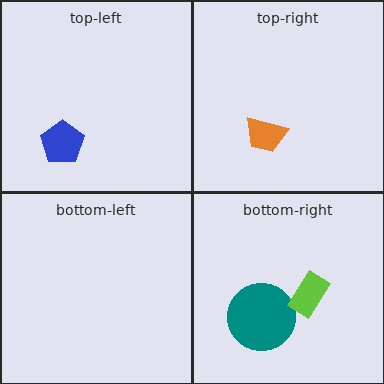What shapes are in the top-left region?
The blue pentagon.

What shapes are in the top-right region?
The orange trapezoid.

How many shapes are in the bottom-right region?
2.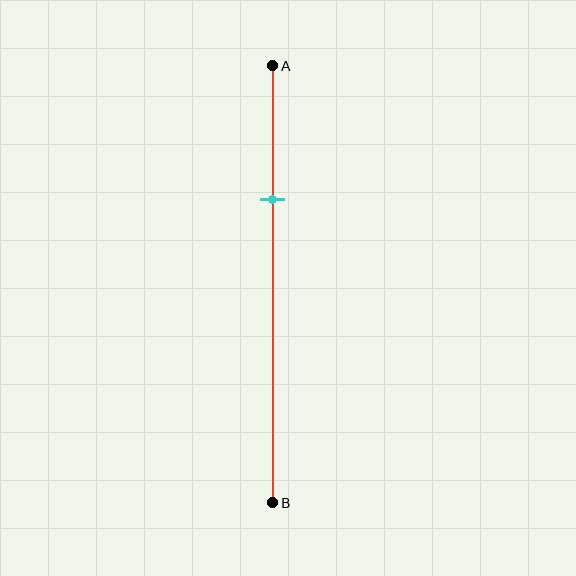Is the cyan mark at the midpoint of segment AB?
No, the mark is at about 30% from A, not at the 50% midpoint.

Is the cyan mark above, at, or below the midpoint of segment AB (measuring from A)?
The cyan mark is above the midpoint of segment AB.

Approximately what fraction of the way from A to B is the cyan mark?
The cyan mark is approximately 30% of the way from A to B.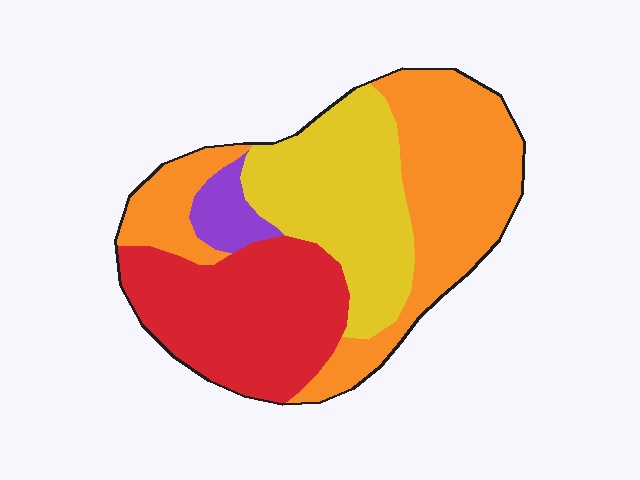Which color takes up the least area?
Purple, at roughly 5%.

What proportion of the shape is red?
Red covers 30% of the shape.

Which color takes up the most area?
Orange, at roughly 40%.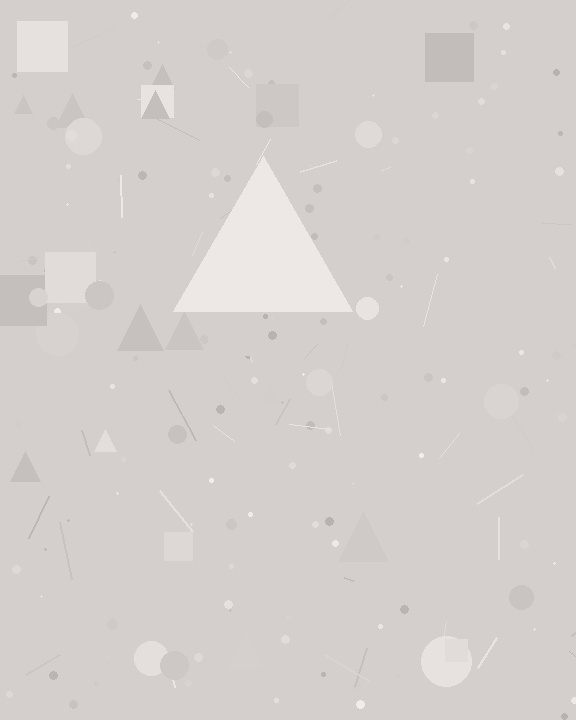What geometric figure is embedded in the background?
A triangle is embedded in the background.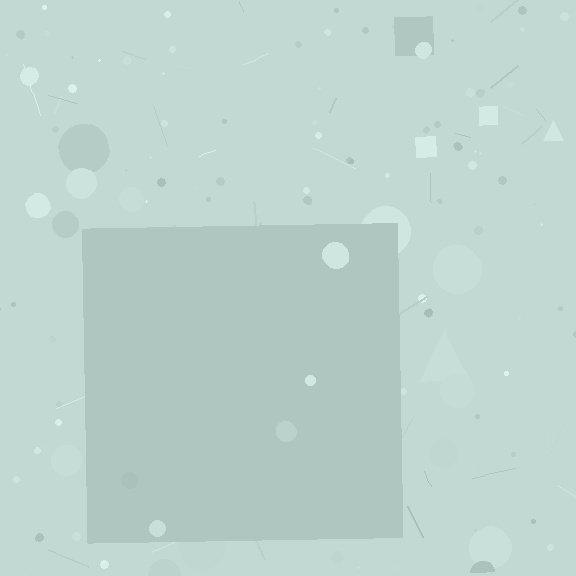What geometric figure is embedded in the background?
A square is embedded in the background.